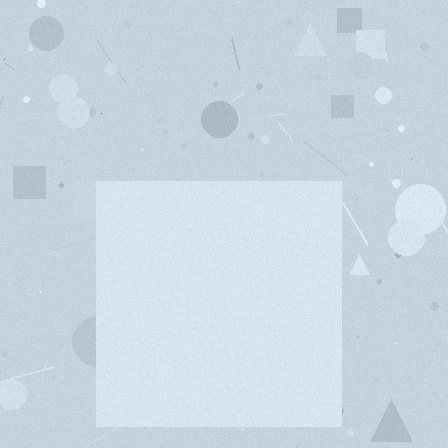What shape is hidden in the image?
A square is hidden in the image.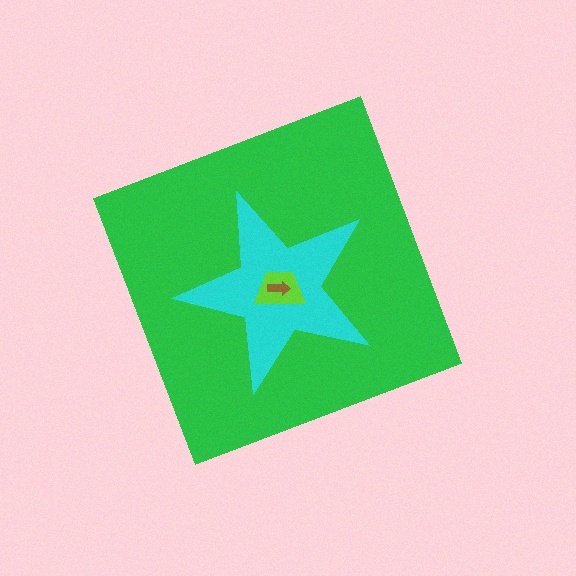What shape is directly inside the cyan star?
The lime trapezoid.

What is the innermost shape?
The brown arrow.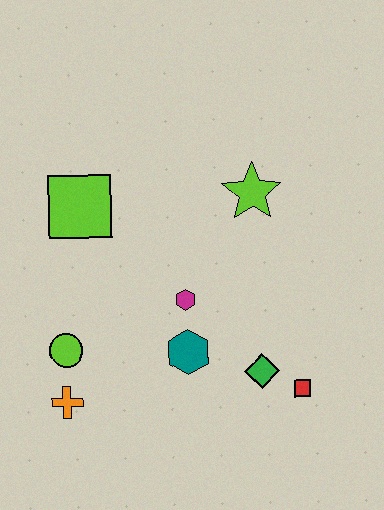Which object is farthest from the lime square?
The red square is farthest from the lime square.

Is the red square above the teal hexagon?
No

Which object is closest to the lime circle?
The orange cross is closest to the lime circle.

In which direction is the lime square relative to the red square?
The lime square is to the left of the red square.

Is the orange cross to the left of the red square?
Yes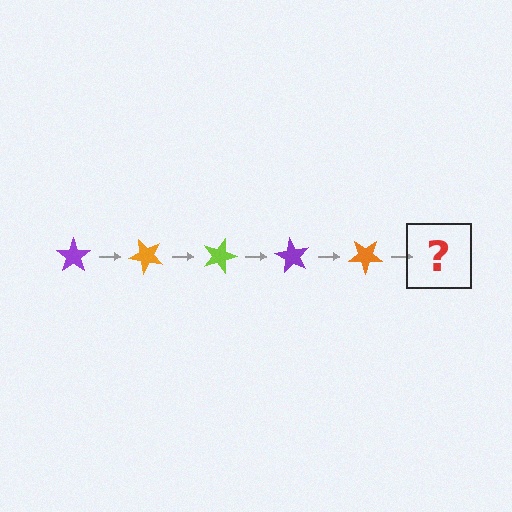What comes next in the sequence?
The next element should be a lime star, rotated 225 degrees from the start.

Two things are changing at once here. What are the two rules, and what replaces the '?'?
The two rules are that it rotates 45 degrees each step and the color cycles through purple, orange, and lime. The '?' should be a lime star, rotated 225 degrees from the start.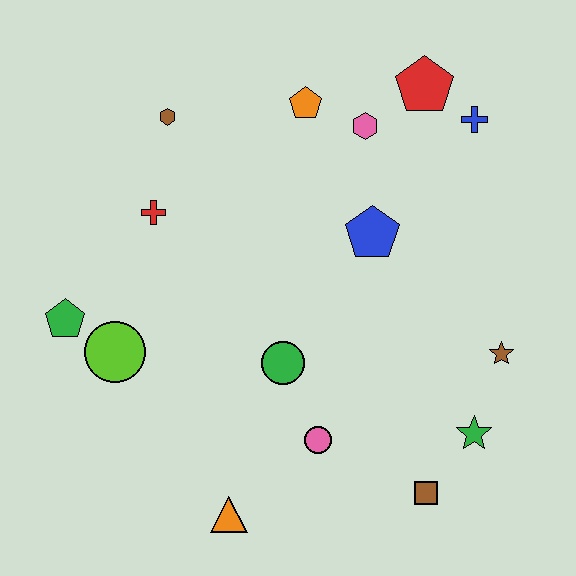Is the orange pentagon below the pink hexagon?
No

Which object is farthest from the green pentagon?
The blue cross is farthest from the green pentagon.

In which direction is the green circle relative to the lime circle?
The green circle is to the right of the lime circle.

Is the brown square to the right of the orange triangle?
Yes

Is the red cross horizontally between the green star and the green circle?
No